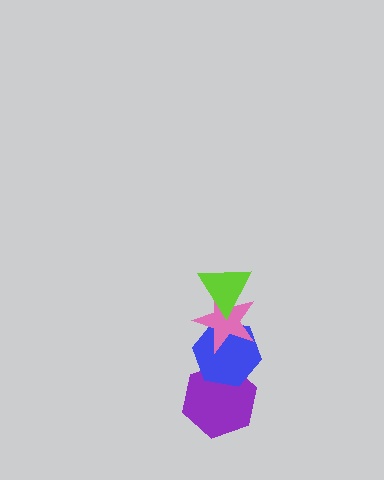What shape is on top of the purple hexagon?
The blue hexagon is on top of the purple hexagon.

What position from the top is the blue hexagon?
The blue hexagon is 3rd from the top.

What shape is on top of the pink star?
The lime triangle is on top of the pink star.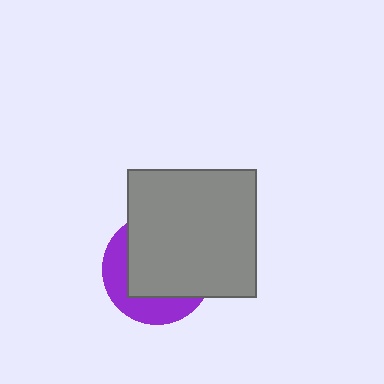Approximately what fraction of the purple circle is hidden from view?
Roughly 65% of the purple circle is hidden behind the gray square.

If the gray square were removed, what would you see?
You would see the complete purple circle.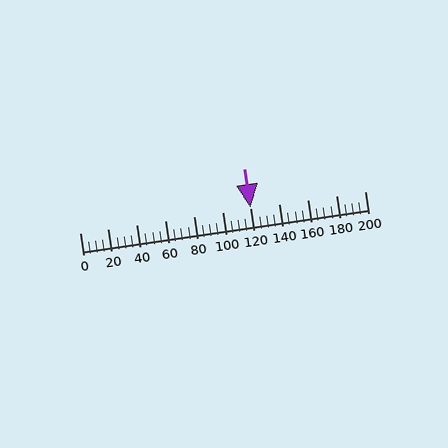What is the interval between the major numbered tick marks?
The major tick marks are spaced 20 units apart.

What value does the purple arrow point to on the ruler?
The purple arrow points to approximately 120.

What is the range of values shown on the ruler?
The ruler shows values from 0 to 200.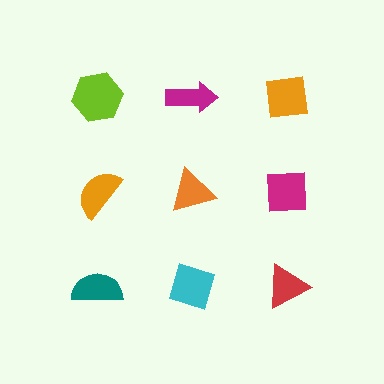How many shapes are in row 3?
3 shapes.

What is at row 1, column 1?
A lime hexagon.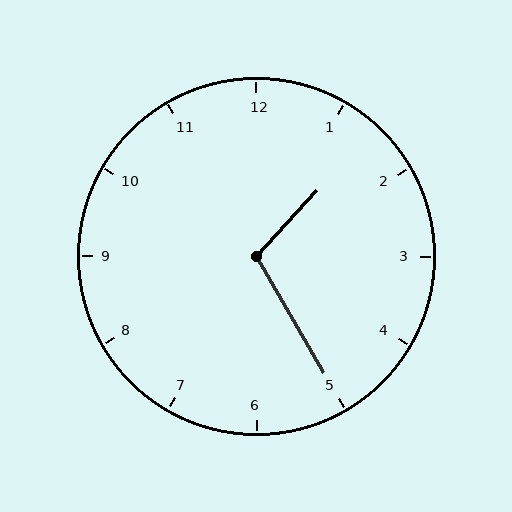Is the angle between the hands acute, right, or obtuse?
It is obtuse.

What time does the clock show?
1:25.